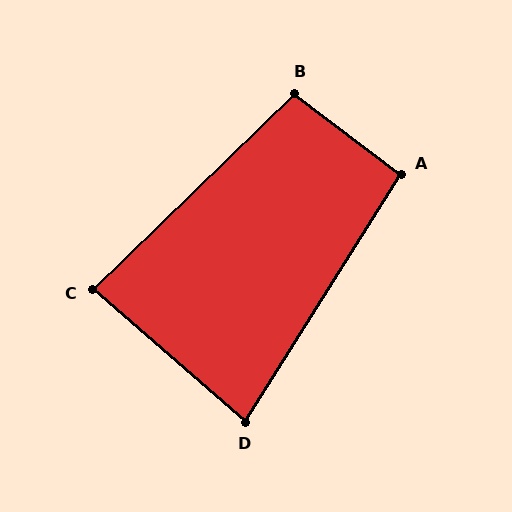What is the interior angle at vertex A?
Approximately 95 degrees (approximately right).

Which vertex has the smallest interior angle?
D, at approximately 81 degrees.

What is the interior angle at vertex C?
Approximately 85 degrees (approximately right).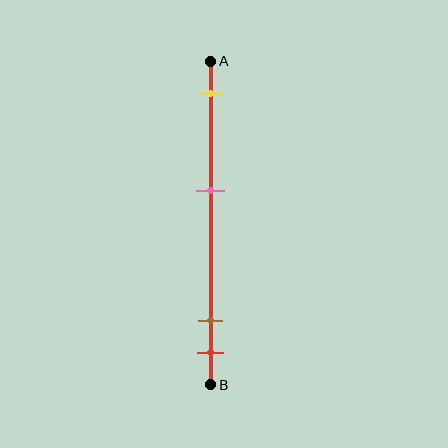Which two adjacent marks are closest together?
The brown and red marks are the closest adjacent pair.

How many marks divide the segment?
There are 4 marks dividing the segment.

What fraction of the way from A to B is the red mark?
The red mark is approximately 90% (0.9) of the way from A to B.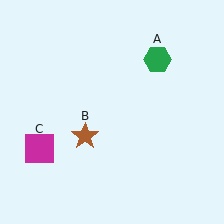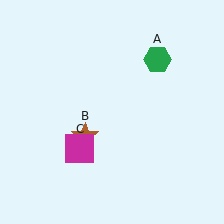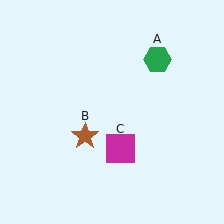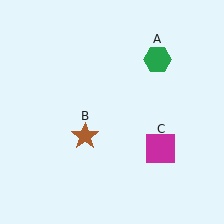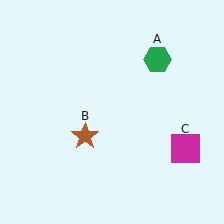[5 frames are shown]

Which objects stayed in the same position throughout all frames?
Green hexagon (object A) and brown star (object B) remained stationary.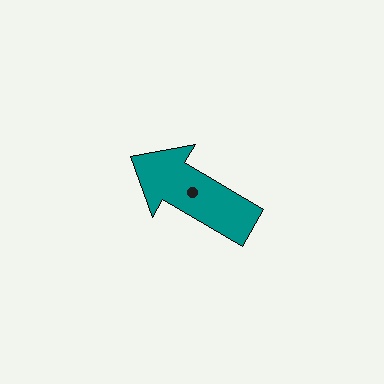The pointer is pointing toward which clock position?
Roughly 10 o'clock.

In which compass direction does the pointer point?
Northwest.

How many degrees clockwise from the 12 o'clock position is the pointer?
Approximately 300 degrees.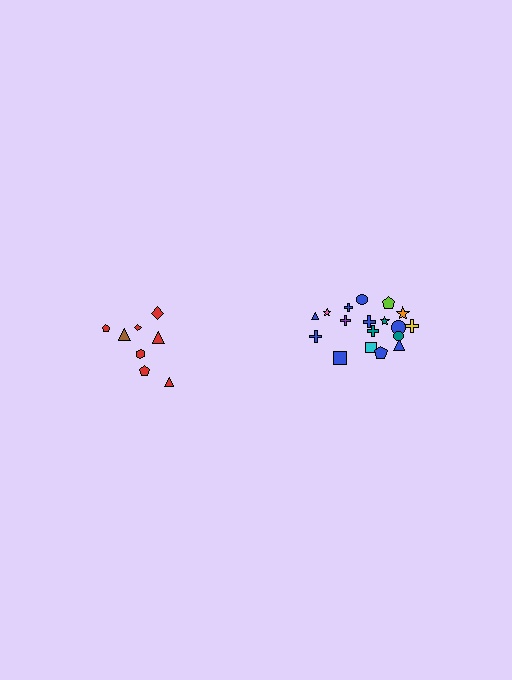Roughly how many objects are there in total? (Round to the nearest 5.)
Roughly 25 objects in total.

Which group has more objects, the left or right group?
The right group.